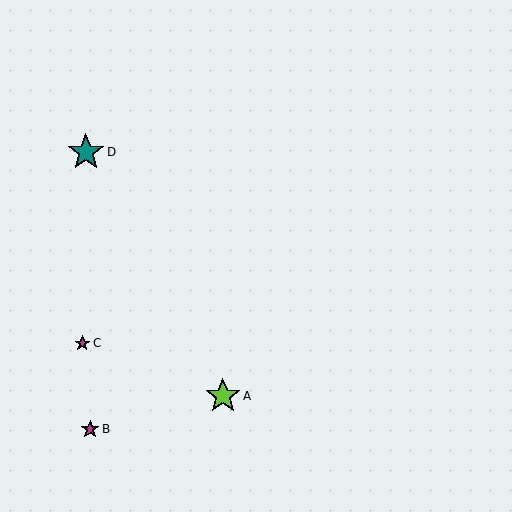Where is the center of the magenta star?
The center of the magenta star is at (90, 429).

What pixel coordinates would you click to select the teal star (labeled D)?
Click at (86, 152) to select the teal star D.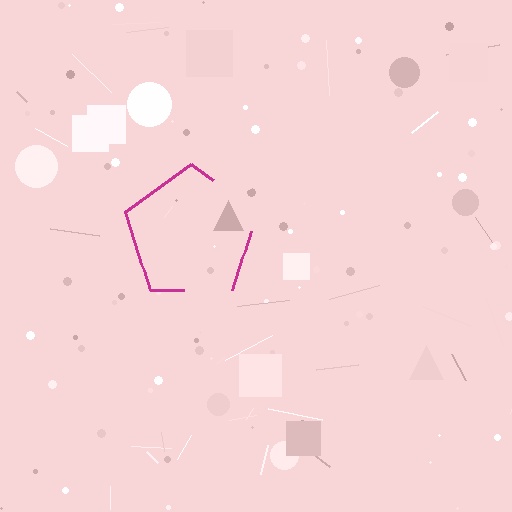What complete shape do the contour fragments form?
The contour fragments form a pentagon.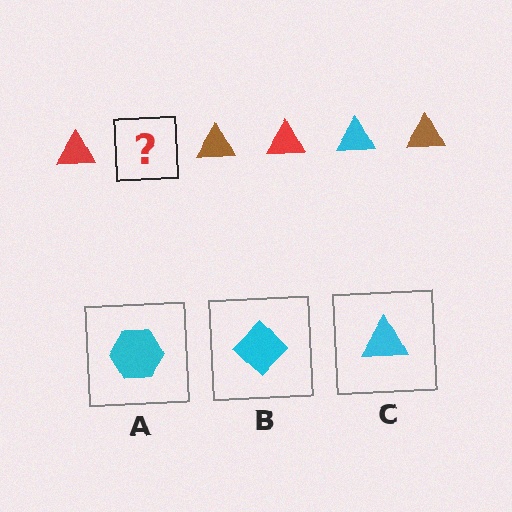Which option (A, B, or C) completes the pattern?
C.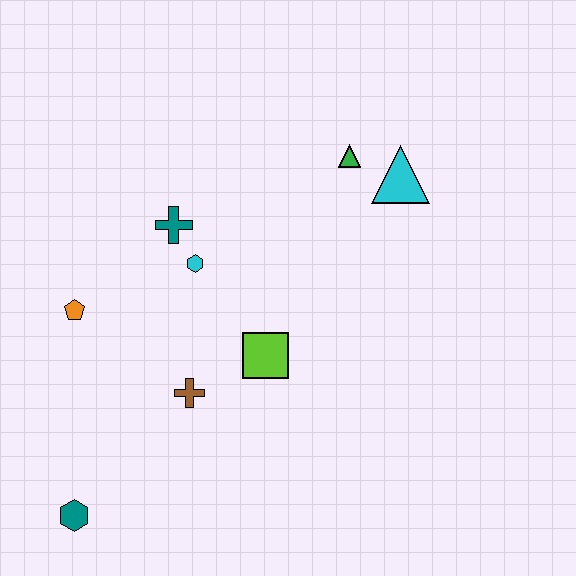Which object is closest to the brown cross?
The lime square is closest to the brown cross.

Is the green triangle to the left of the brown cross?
No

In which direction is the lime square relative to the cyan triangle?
The lime square is below the cyan triangle.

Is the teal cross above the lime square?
Yes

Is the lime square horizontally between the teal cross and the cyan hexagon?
No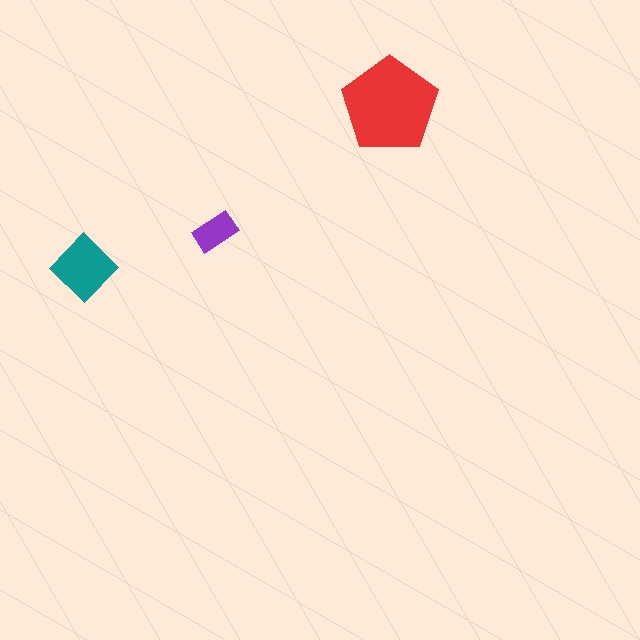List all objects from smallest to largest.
The purple rectangle, the teal diamond, the red pentagon.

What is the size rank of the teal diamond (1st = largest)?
2nd.